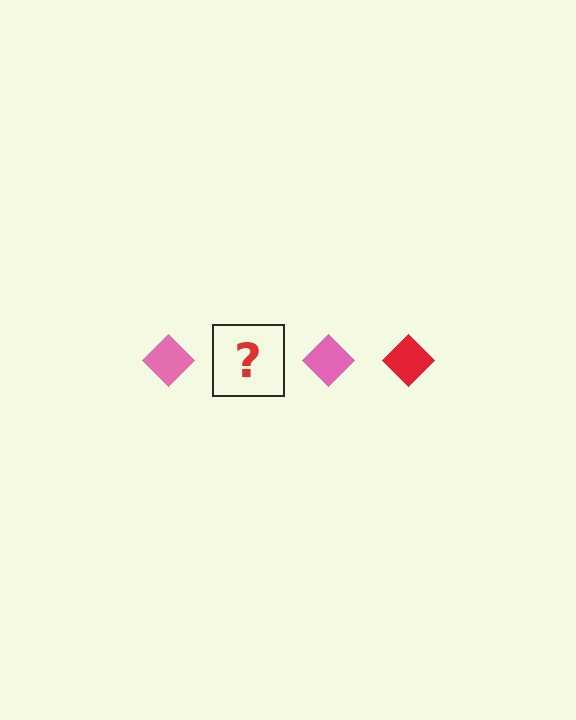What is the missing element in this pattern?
The missing element is a red diamond.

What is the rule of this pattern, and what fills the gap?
The rule is that the pattern cycles through pink, red diamonds. The gap should be filled with a red diamond.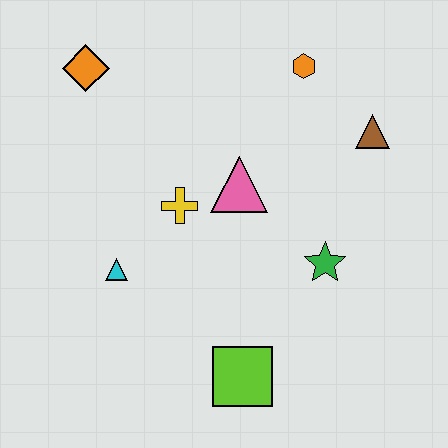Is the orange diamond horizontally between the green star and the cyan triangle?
No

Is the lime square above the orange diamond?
No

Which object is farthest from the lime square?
The orange diamond is farthest from the lime square.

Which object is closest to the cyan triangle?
The yellow cross is closest to the cyan triangle.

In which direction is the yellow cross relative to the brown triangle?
The yellow cross is to the left of the brown triangle.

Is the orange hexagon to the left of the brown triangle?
Yes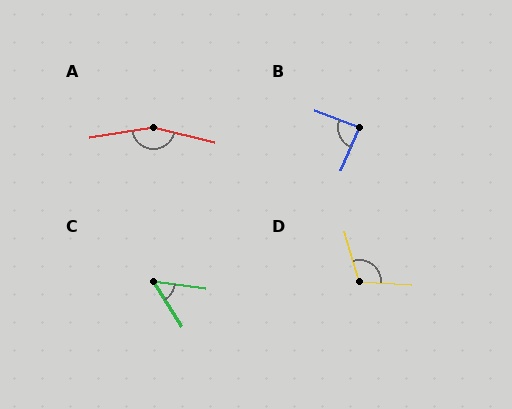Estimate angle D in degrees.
Approximately 110 degrees.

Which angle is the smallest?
C, at approximately 50 degrees.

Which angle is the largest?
A, at approximately 157 degrees.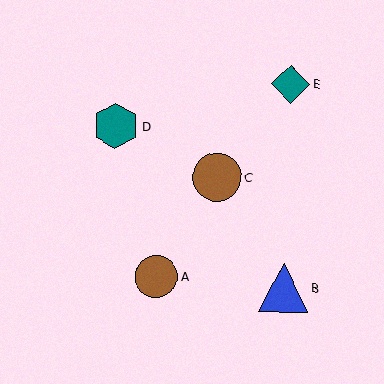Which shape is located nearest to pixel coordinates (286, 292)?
The blue triangle (labeled B) at (284, 288) is nearest to that location.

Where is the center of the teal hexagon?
The center of the teal hexagon is at (116, 126).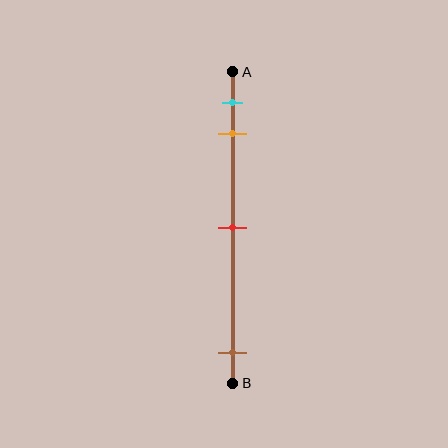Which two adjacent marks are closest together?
The cyan and orange marks are the closest adjacent pair.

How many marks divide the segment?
There are 4 marks dividing the segment.